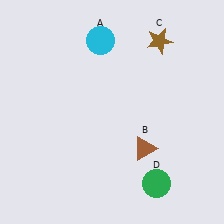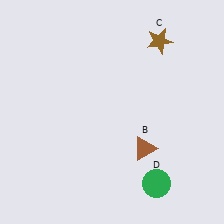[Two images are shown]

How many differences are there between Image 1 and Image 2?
There is 1 difference between the two images.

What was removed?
The cyan circle (A) was removed in Image 2.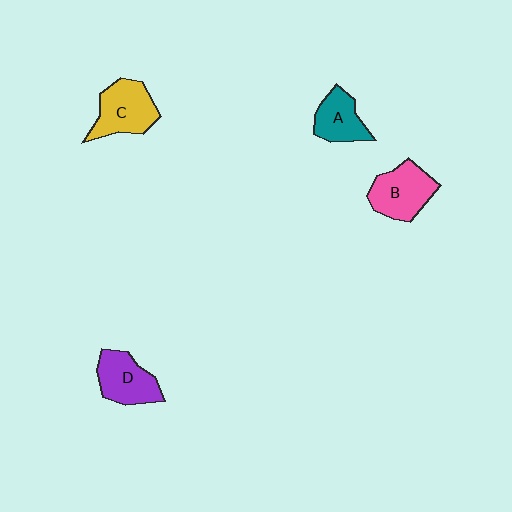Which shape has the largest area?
Shape C (yellow).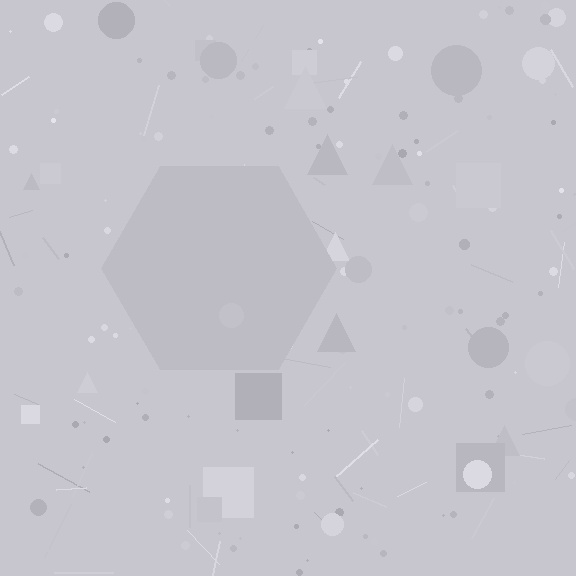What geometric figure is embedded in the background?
A hexagon is embedded in the background.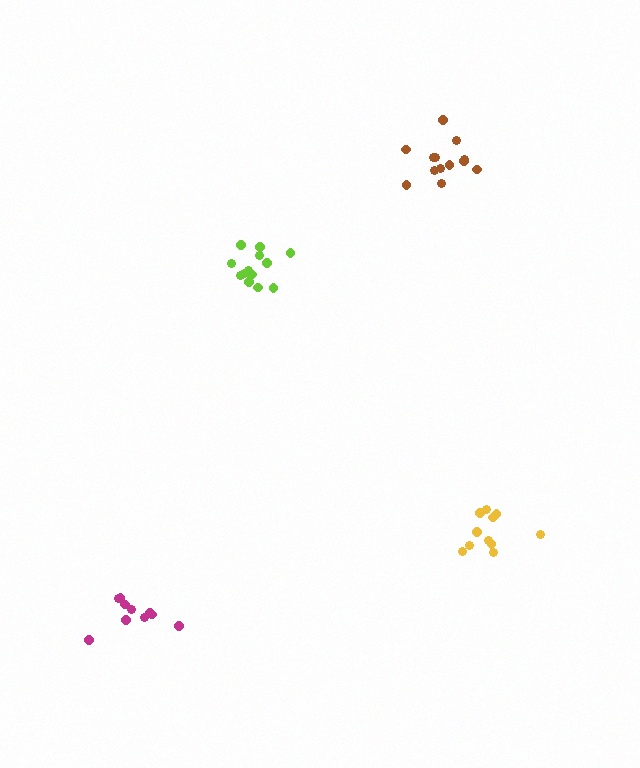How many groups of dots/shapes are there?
There are 4 groups.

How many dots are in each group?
Group 1: 13 dots, Group 2: 13 dots, Group 3: 10 dots, Group 4: 11 dots (47 total).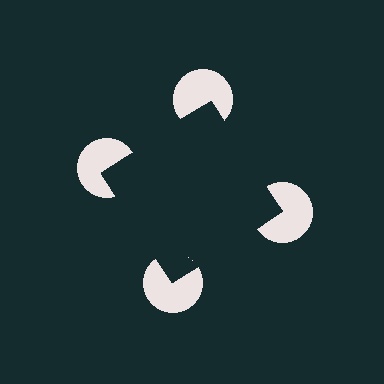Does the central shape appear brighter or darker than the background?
It typically appears slightly darker than the background, even though no actual brightness change is drawn.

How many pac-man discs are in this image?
There are 4 — one at each vertex of the illusory square.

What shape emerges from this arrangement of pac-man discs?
An illusory square — its edges are inferred from the aligned wedge cuts in the pac-man discs, not physically drawn.